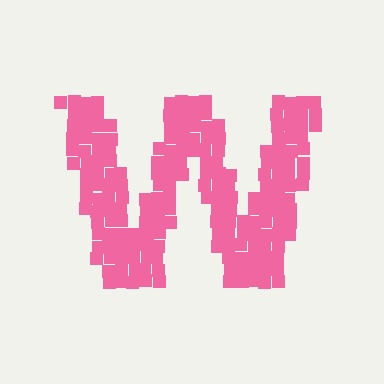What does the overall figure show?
The overall figure shows the letter W.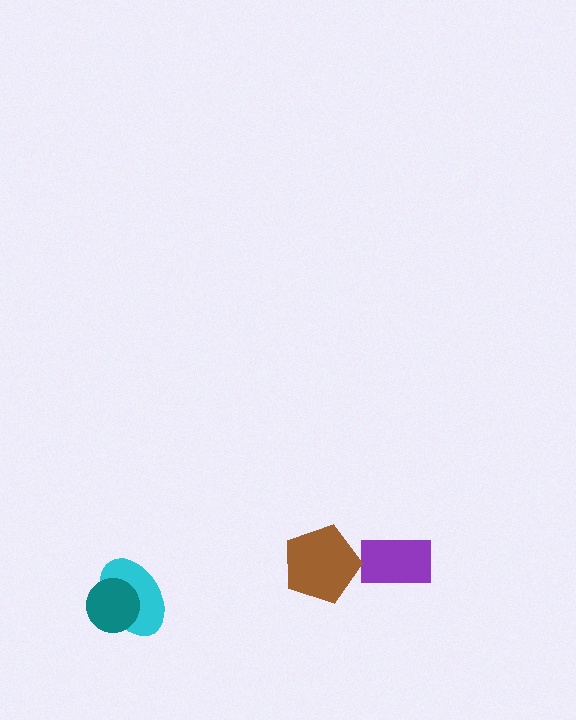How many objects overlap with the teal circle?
1 object overlaps with the teal circle.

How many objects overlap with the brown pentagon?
0 objects overlap with the brown pentagon.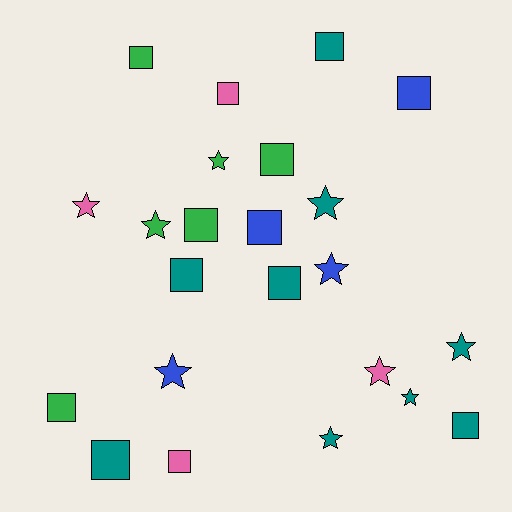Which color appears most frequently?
Teal, with 9 objects.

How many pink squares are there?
There are 2 pink squares.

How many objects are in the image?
There are 23 objects.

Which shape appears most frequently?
Square, with 13 objects.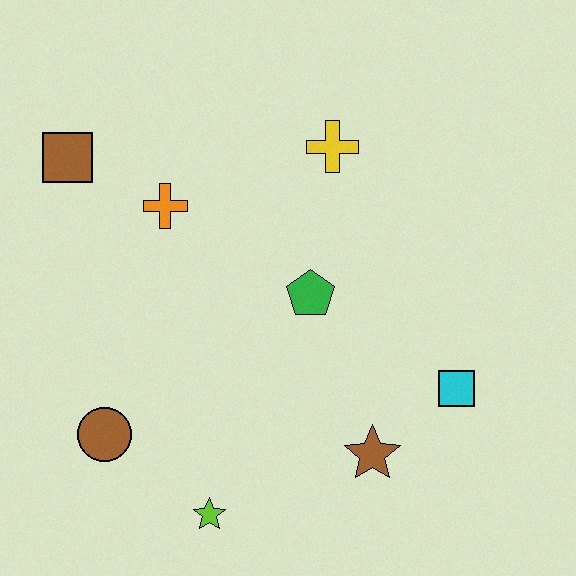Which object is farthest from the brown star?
The brown square is farthest from the brown star.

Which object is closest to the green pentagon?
The yellow cross is closest to the green pentagon.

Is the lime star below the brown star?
Yes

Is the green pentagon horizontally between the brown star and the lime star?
Yes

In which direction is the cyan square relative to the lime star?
The cyan square is to the right of the lime star.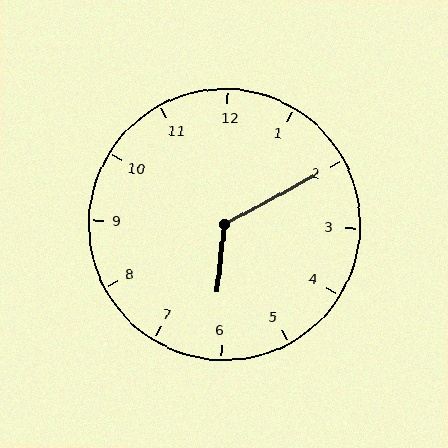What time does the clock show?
6:10.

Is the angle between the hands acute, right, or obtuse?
It is obtuse.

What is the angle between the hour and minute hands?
Approximately 125 degrees.